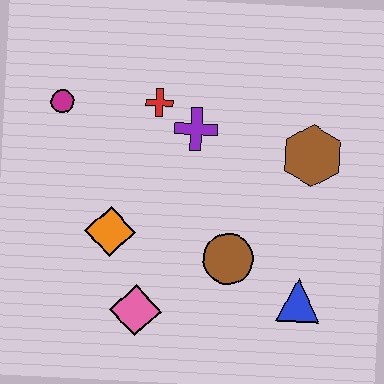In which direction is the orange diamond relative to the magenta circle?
The orange diamond is below the magenta circle.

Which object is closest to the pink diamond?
The orange diamond is closest to the pink diamond.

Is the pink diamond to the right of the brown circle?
No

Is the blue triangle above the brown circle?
No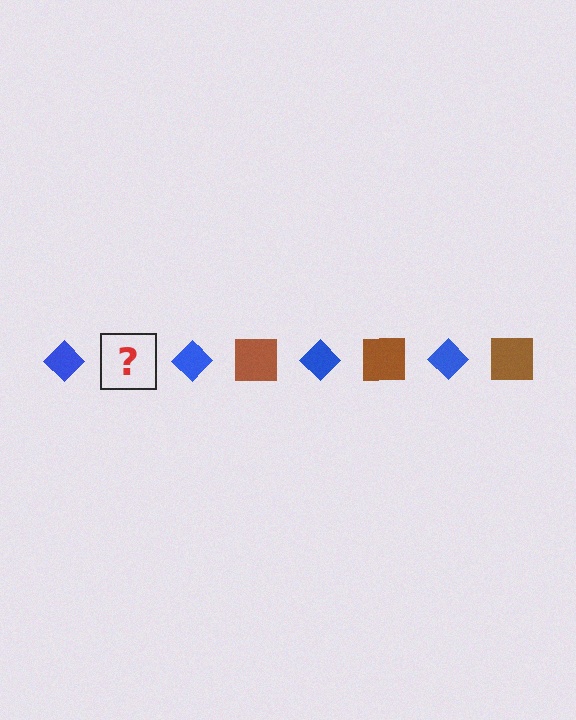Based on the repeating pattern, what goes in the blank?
The blank should be a brown square.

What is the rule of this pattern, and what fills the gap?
The rule is that the pattern alternates between blue diamond and brown square. The gap should be filled with a brown square.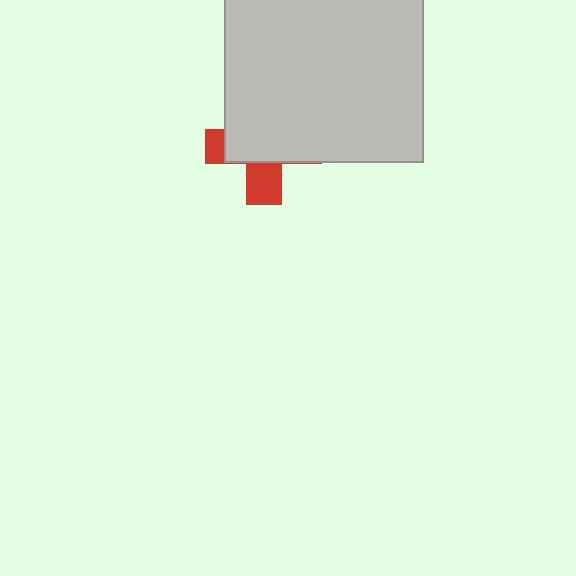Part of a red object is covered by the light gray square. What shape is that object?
It is a cross.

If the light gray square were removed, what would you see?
You would see the complete red cross.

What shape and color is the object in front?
The object in front is a light gray square.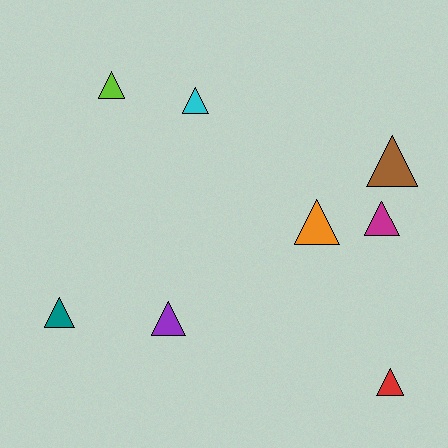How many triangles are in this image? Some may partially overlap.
There are 8 triangles.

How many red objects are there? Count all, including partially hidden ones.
There is 1 red object.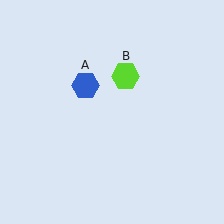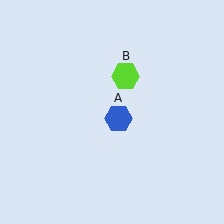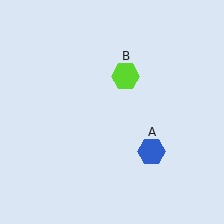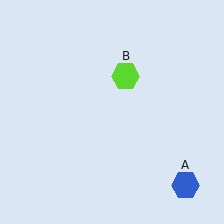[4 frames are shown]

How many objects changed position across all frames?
1 object changed position: blue hexagon (object A).